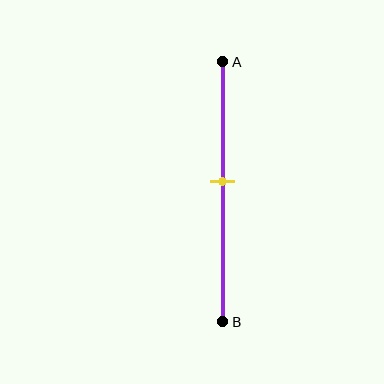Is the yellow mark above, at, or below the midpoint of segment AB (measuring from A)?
The yellow mark is above the midpoint of segment AB.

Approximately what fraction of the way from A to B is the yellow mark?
The yellow mark is approximately 45% of the way from A to B.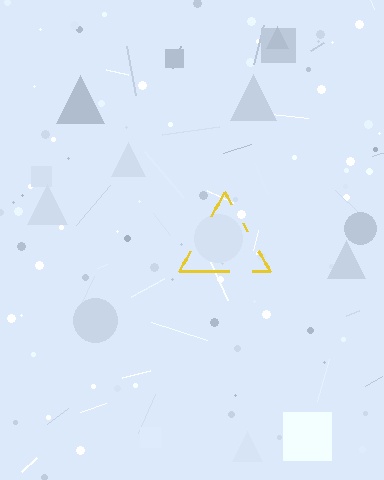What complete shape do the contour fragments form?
The contour fragments form a triangle.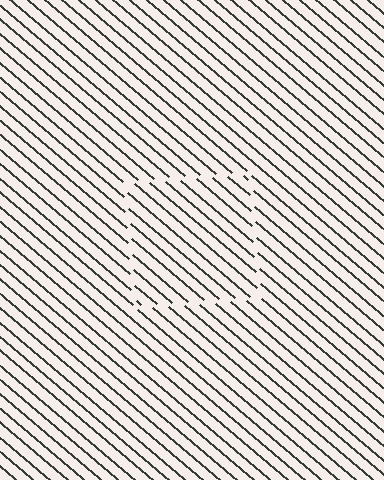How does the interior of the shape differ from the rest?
The interior of the shape contains the same grating, shifted by half a period — the contour is defined by the phase discontinuity where line-ends from the inner and outer gratings abut.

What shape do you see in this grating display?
An illusory square. The interior of the shape contains the same grating, shifted by half a period — the contour is defined by the phase discontinuity where line-ends from the inner and outer gratings abut.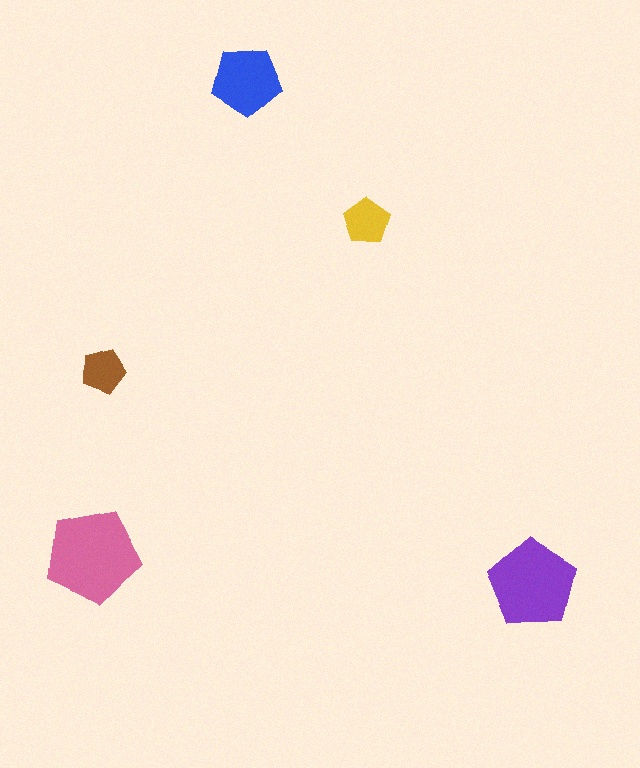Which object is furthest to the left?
The pink pentagon is leftmost.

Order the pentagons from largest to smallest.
the pink one, the purple one, the blue one, the yellow one, the brown one.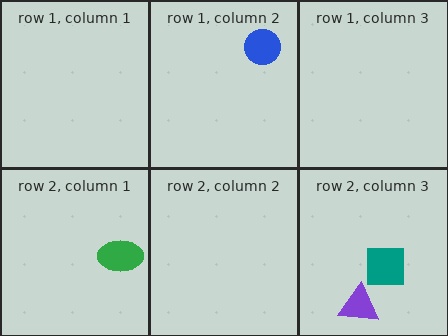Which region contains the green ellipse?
The row 2, column 1 region.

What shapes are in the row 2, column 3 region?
The teal square, the purple triangle.